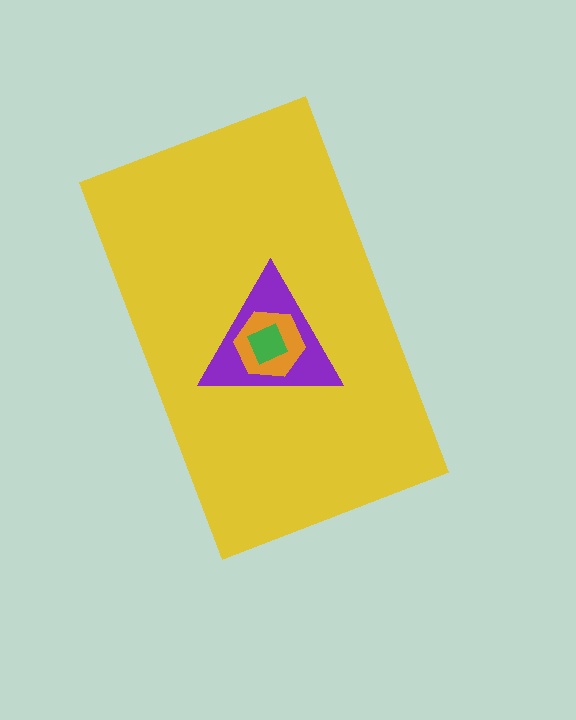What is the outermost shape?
The yellow rectangle.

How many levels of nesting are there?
4.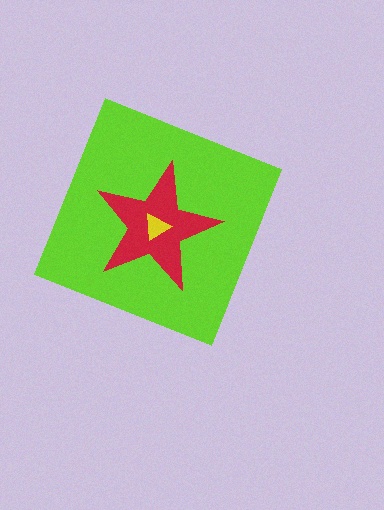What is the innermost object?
The yellow triangle.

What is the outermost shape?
The lime diamond.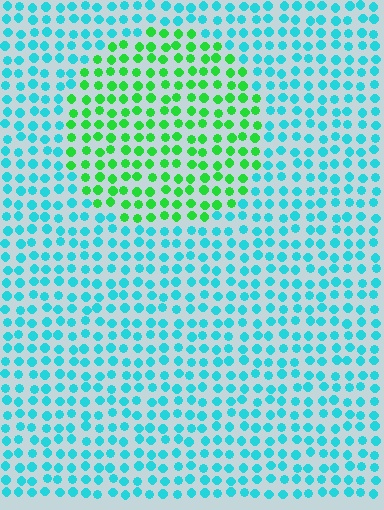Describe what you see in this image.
The image is filled with small cyan elements in a uniform arrangement. A circle-shaped region is visible where the elements are tinted to a slightly different hue, forming a subtle color boundary.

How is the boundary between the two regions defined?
The boundary is defined purely by a slight shift in hue (about 57 degrees). Spacing, size, and orientation are identical on both sides.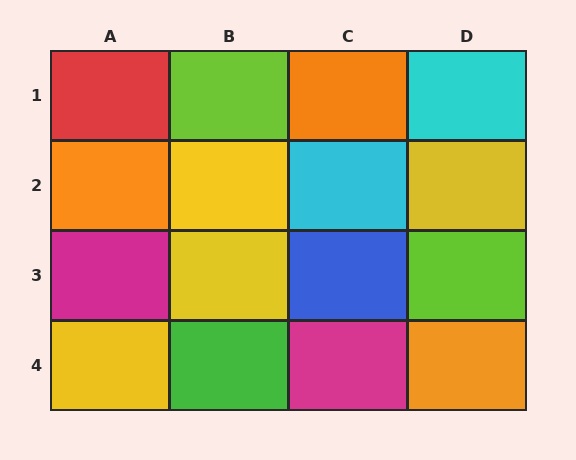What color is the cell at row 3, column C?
Blue.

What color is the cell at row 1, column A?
Red.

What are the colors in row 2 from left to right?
Orange, yellow, cyan, yellow.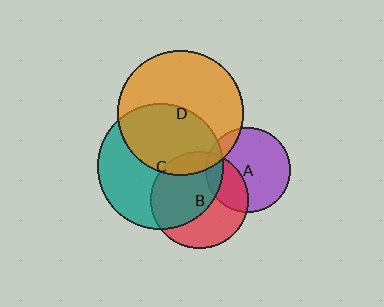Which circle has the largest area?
Circle C (teal).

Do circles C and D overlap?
Yes.